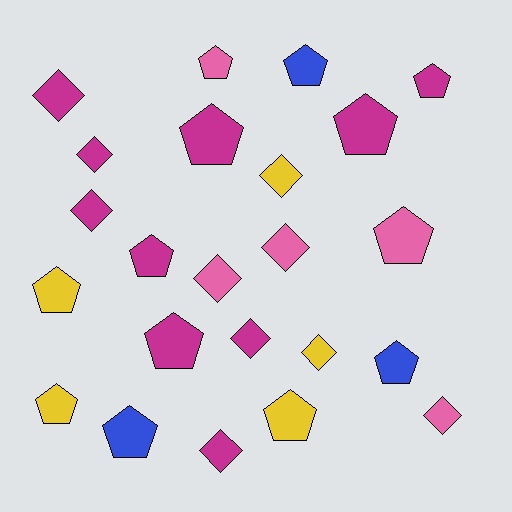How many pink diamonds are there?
There are 3 pink diamonds.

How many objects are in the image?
There are 23 objects.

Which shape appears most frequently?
Pentagon, with 13 objects.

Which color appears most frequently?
Magenta, with 10 objects.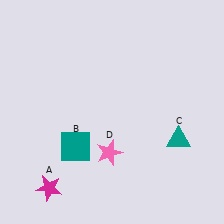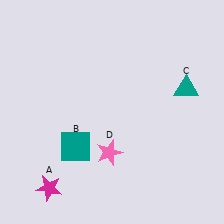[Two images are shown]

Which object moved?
The teal triangle (C) moved up.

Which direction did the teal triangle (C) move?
The teal triangle (C) moved up.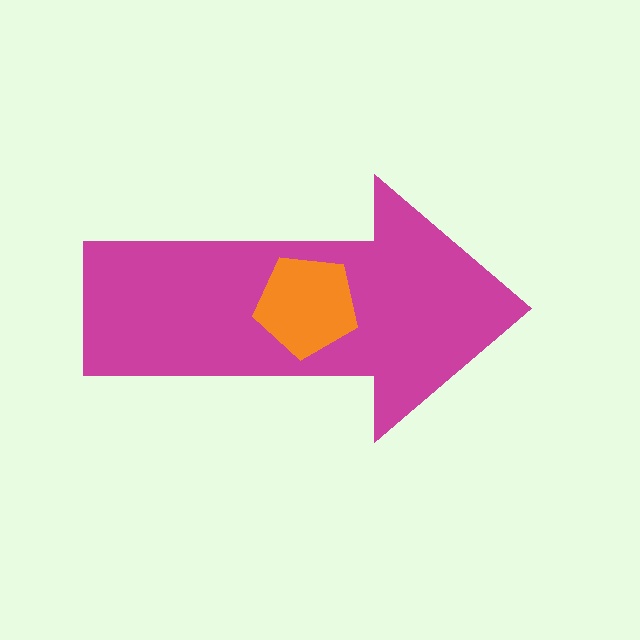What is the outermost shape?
The magenta arrow.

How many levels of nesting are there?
2.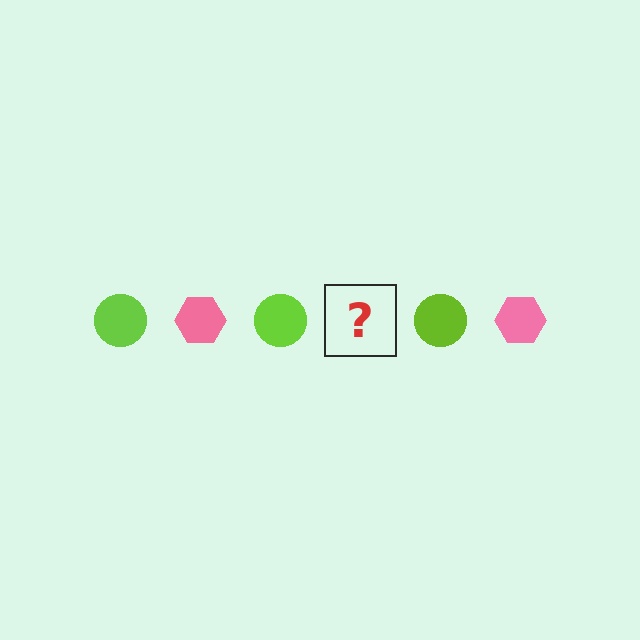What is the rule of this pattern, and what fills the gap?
The rule is that the pattern alternates between lime circle and pink hexagon. The gap should be filled with a pink hexagon.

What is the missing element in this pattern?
The missing element is a pink hexagon.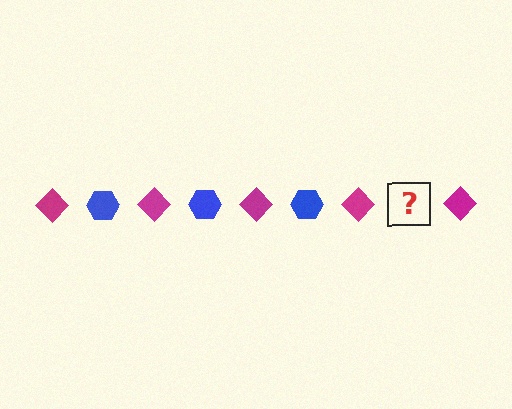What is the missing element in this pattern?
The missing element is a blue hexagon.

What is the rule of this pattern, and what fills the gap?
The rule is that the pattern alternates between magenta diamond and blue hexagon. The gap should be filled with a blue hexagon.